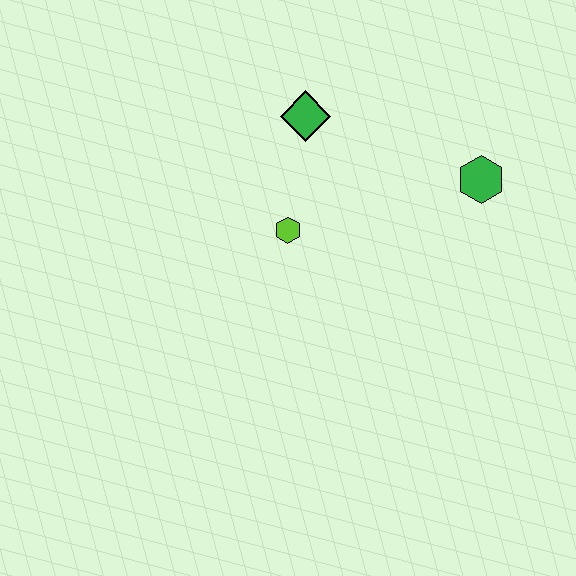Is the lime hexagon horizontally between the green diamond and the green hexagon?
No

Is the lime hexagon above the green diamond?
No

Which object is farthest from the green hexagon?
The lime hexagon is farthest from the green hexagon.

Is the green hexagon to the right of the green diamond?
Yes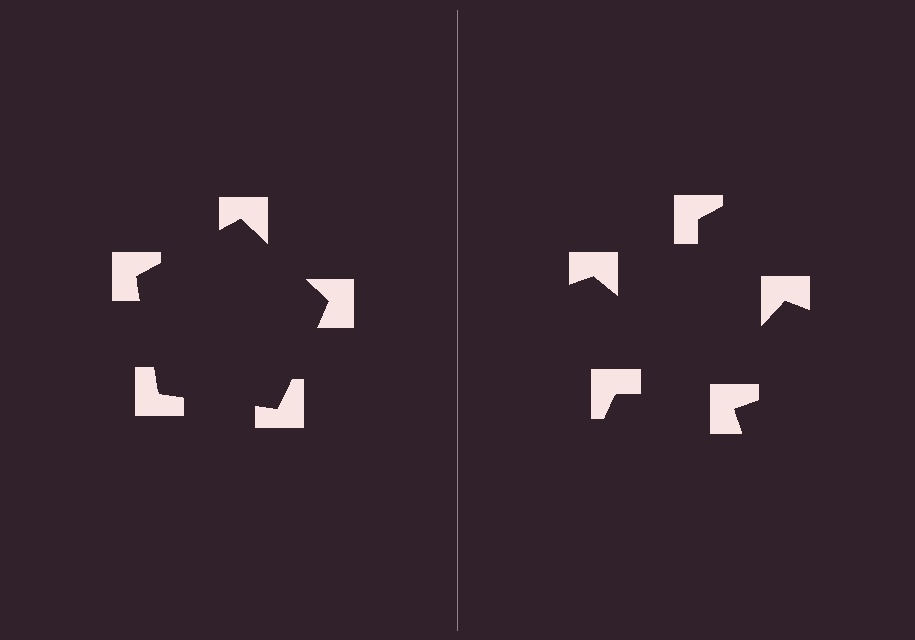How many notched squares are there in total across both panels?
10 — 5 on each side.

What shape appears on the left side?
An illusory pentagon.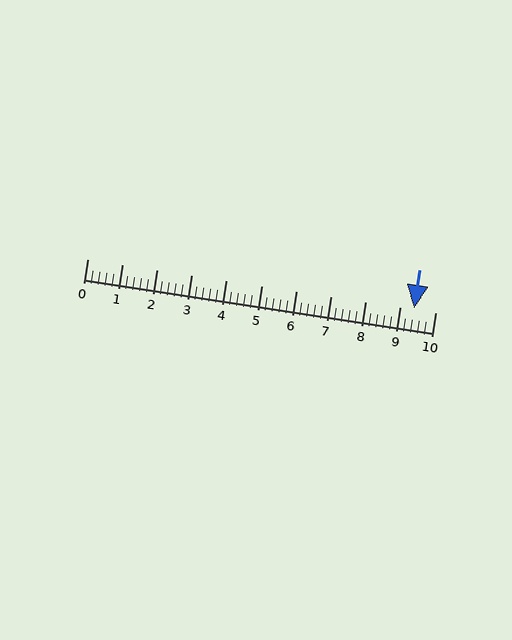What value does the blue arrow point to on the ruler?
The blue arrow points to approximately 9.4.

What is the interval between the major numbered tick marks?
The major tick marks are spaced 1 units apart.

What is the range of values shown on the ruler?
The ruler shows values from 0 to 10.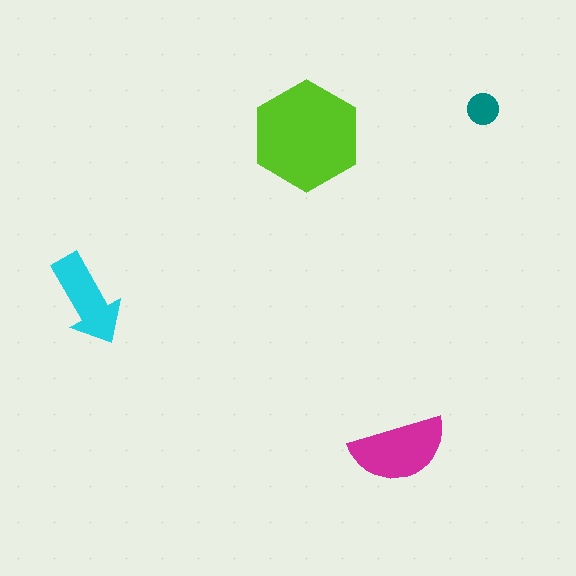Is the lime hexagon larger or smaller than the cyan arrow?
Larger.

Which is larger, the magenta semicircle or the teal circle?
The magenta semicircle.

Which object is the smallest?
The teal circle.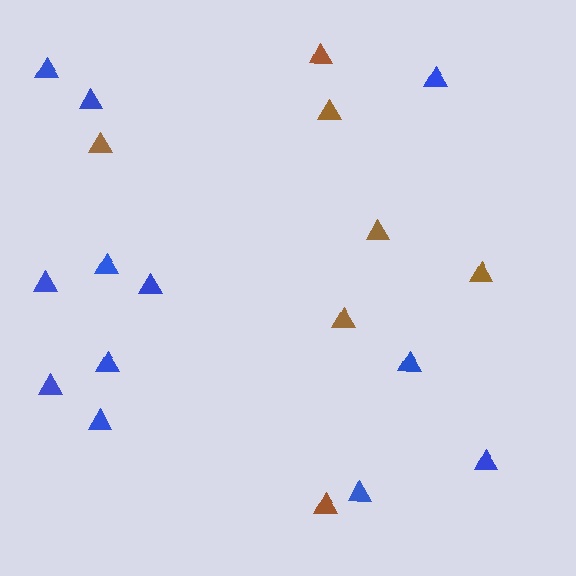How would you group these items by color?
There are 2 groups: one group of brown triangles (7) and one group of blue triangles (12).